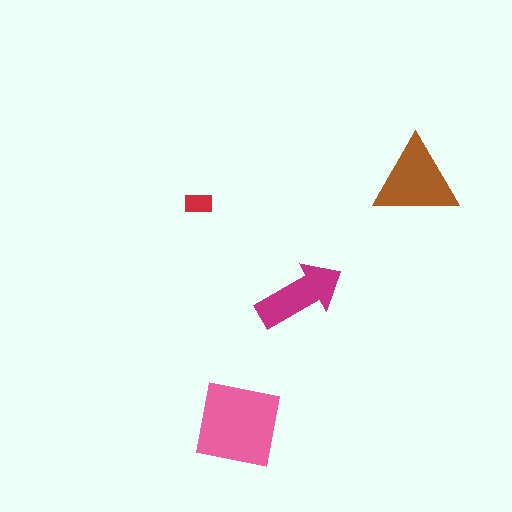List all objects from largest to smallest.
The pink square, the brown triangle, the magenta arrow, the red rectangle.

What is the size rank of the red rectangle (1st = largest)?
4th.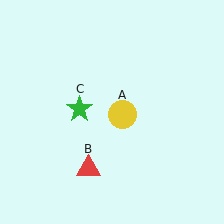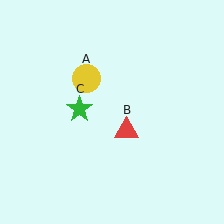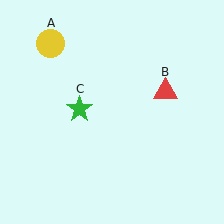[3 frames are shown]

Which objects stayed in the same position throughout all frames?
Green star (object C) remained stationary.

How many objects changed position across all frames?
2 objects changed position: yellow circle (object A), red triangle (object B).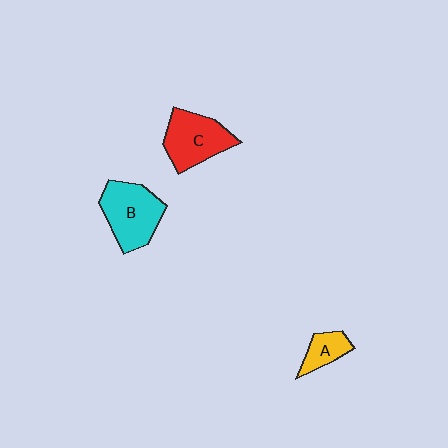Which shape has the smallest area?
Shape A (yellow).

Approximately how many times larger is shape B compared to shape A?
Approximately 2.3 times.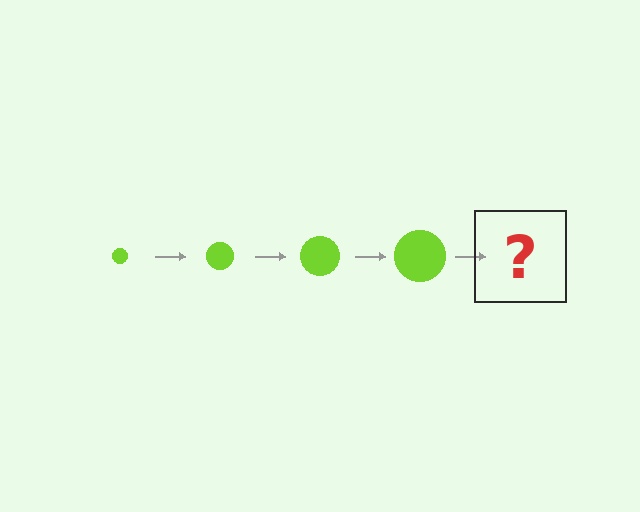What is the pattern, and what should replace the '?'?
The pattern is that the circle gets progressively larger each step. The '?' should be a lime circle, larger than the previous one.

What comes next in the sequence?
The next element should be a lime circle, larger than the previous one.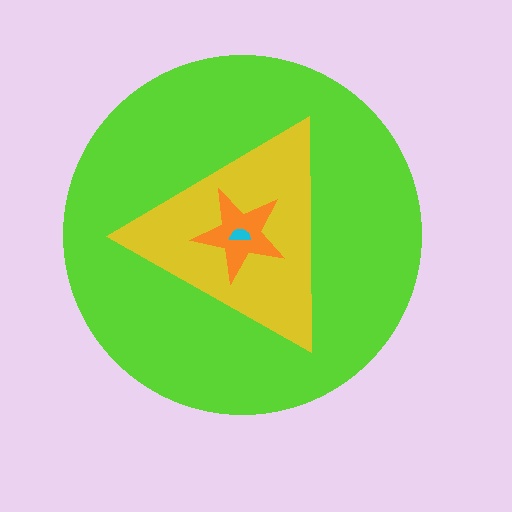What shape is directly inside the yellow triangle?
The orange star.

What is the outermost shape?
The lime circle.